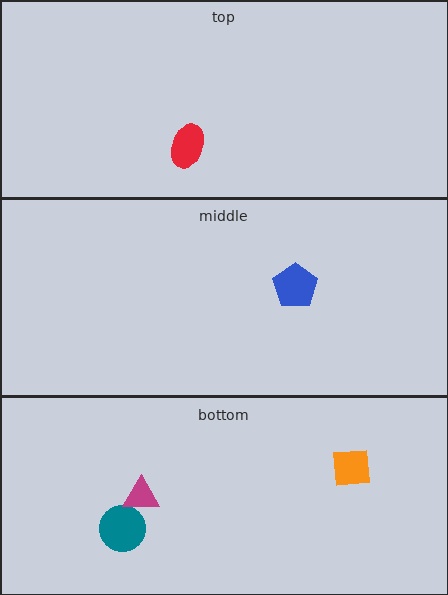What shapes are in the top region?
The red ellipse.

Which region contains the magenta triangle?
The bottom region.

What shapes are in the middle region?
The blue pentagon.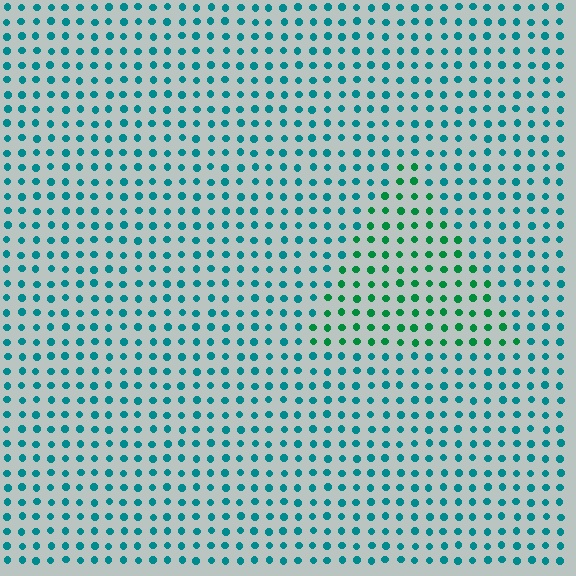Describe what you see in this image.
The image is filled with small teal elements in a uniform arrangement. A triangle-shaped region is visible where the elements are tinted to a slightly different hue, forming a subtle color boundary.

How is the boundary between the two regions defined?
The boundary is defined purely by a slight shift in hue (about 36 degrees). Spacing, size, and orientation are identical on both sides.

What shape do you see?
I see a triangle.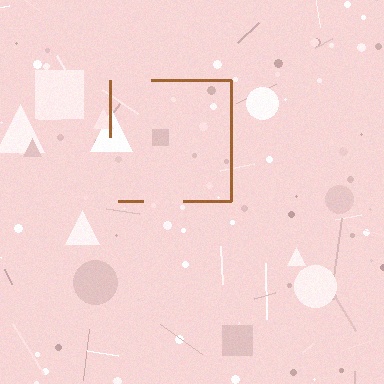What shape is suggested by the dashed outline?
The dashed outline suggests a square.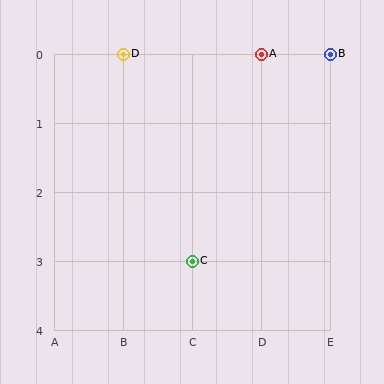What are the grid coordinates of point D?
Point D is at grid coordinates (B, 0).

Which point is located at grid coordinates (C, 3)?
Point C is at (C, 3).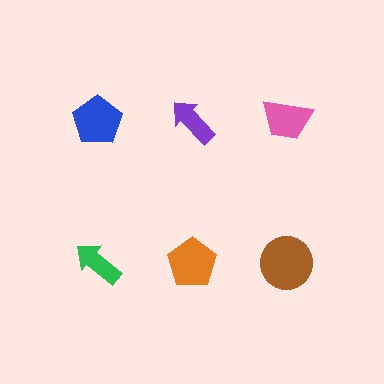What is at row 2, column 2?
An orange pentagon.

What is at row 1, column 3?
A pink trapezoid.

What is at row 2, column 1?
A green arrow.